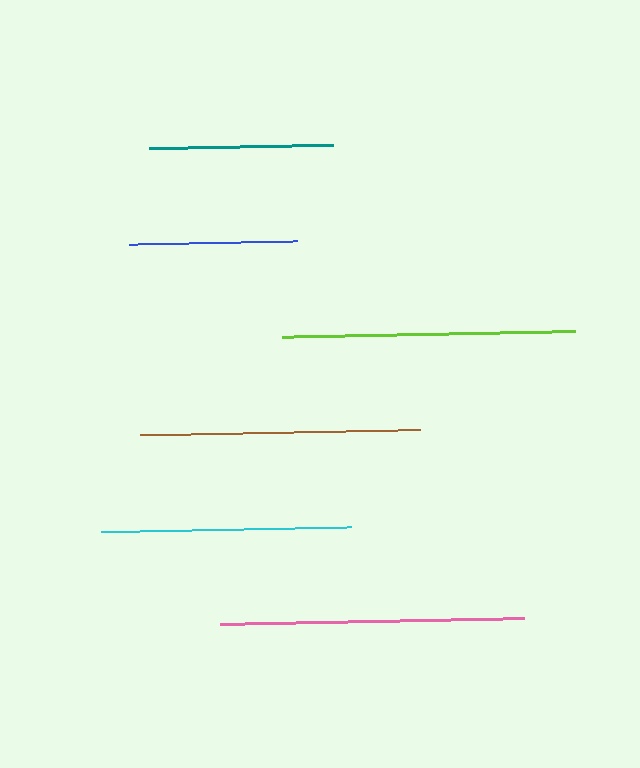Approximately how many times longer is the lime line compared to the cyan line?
The lime line is approximately 1.2 times the length of the cyan line.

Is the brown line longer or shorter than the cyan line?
The brown line is longer than the cyan line.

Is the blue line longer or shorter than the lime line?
The lime line is longer than the blue line.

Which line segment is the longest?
The pink line is the longest at approximately 303 pixels.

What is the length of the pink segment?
The pink segment is approximately 303 pixels long.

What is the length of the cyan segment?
The cyan segment is approximately 250 pixels long.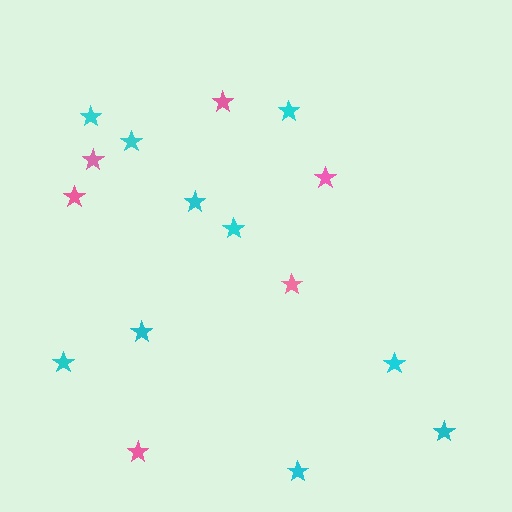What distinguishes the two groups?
There are 2 groups: one group of cyan stars (10) and one group of pink stars (6).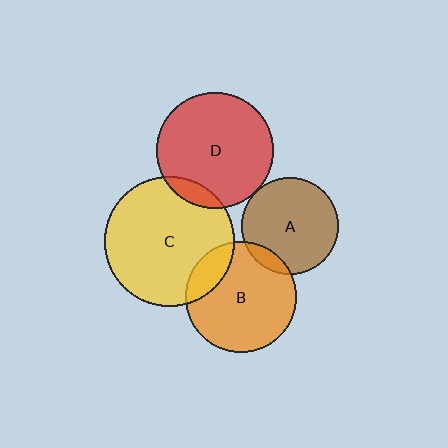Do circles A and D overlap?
Yes.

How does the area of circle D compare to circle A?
Approximately 1.4 times.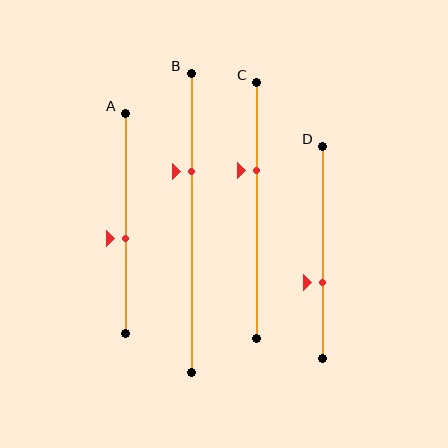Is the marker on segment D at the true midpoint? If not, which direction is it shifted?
No, the marker on segment D is shifted downward by about 14% of the segment length.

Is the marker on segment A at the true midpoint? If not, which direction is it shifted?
No, the marker on segment A is shifted downward by about 7% of the segment length.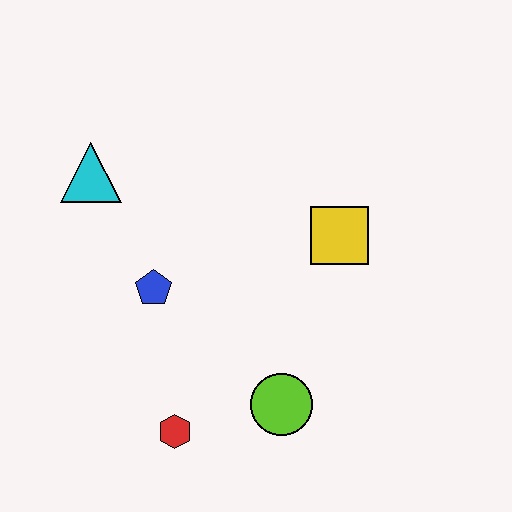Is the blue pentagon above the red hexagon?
Yes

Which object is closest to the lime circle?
The red hexagon is closest to the lime circle.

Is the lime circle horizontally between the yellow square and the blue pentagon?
Yes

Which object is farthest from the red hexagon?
The cyan triangle is farthest from the red hexagon.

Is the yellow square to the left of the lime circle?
No